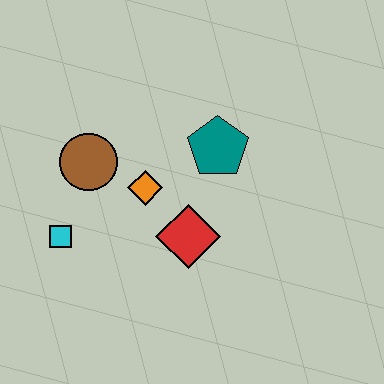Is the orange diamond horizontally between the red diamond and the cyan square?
Yes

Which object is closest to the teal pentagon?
The orange diamond is closest to the teal pentagon.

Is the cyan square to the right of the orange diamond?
No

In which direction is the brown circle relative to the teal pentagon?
The brown circle is to the left of the teal pentagon.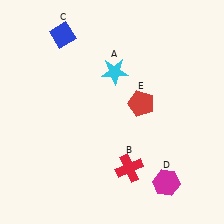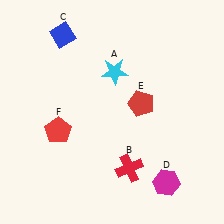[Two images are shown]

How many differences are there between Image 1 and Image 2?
There is 1 difference between the two images.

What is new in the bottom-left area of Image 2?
A red pentagon (F) was added in the bottom-left area of Image 2.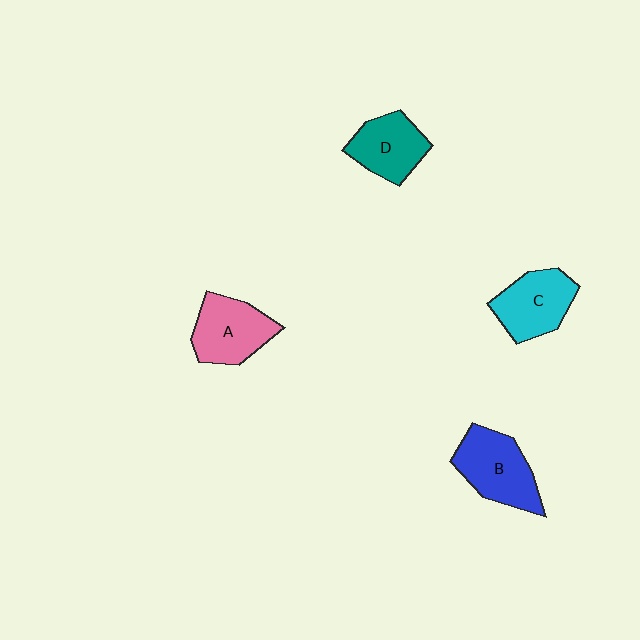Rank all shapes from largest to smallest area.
From largest to smallest: B (blue), A (pink), C (cyan), D (teal).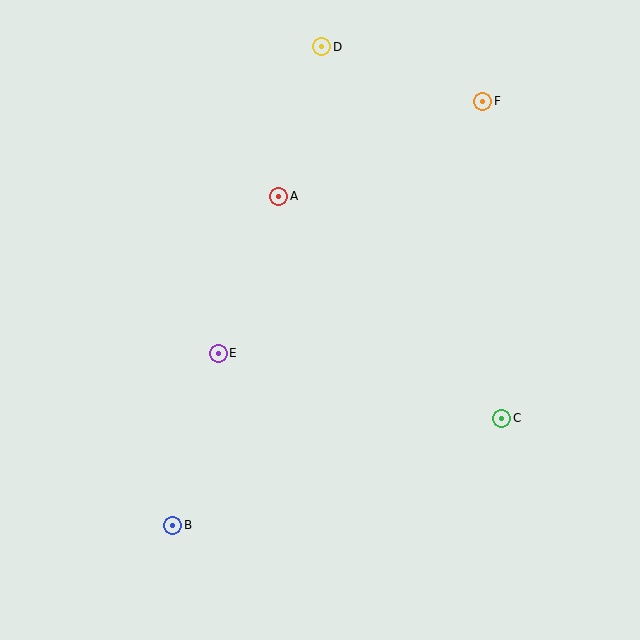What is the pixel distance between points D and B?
The distance between D and B is 501 pixels.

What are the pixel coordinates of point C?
Point C is at (502, 418).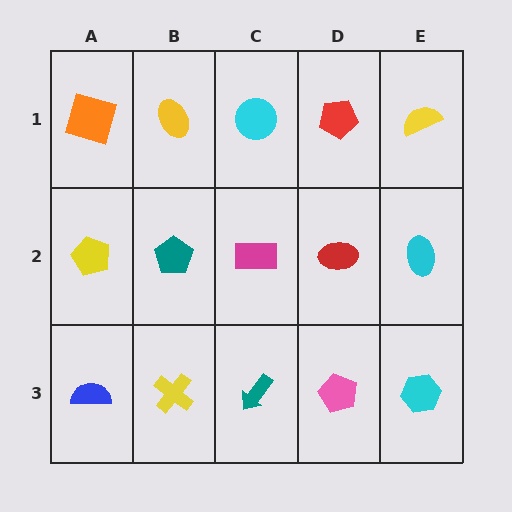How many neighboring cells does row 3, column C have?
3.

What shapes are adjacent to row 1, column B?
A teal pentagon (row 2, column B), an orange square (row 1, column A), a cyan circle (row 1, column C).